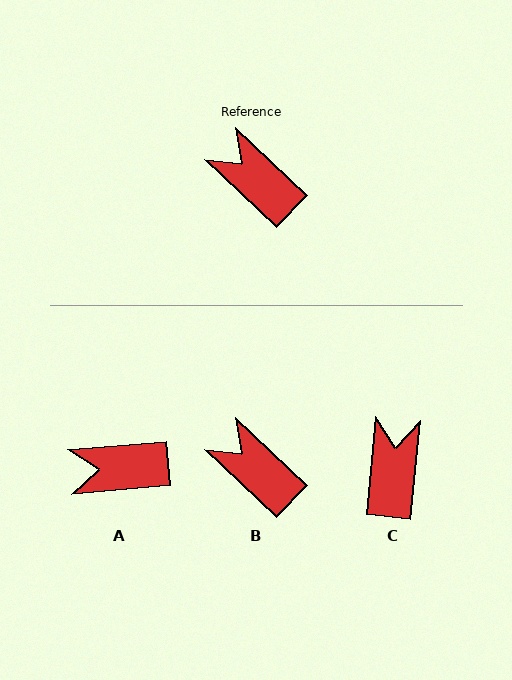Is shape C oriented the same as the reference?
No, it is off by about 52 degrees.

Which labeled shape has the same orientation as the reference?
B.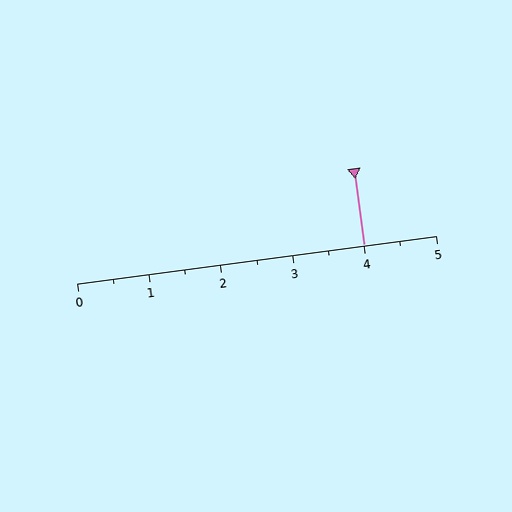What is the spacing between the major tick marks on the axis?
The major ticks are spaced 1 apart.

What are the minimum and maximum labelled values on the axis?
The axis runs from 0 to 5.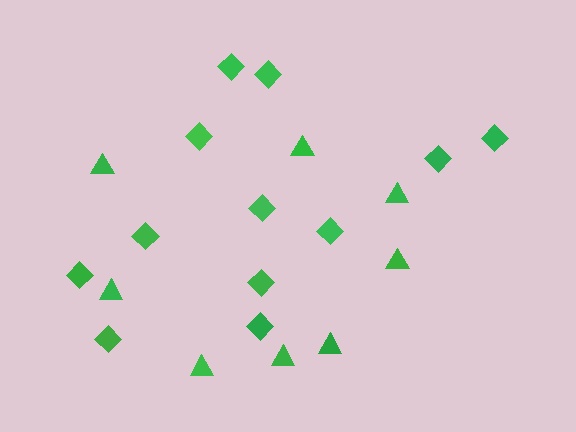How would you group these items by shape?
There are 2 groups: one group of diamonds (12) and one group of triangles (8).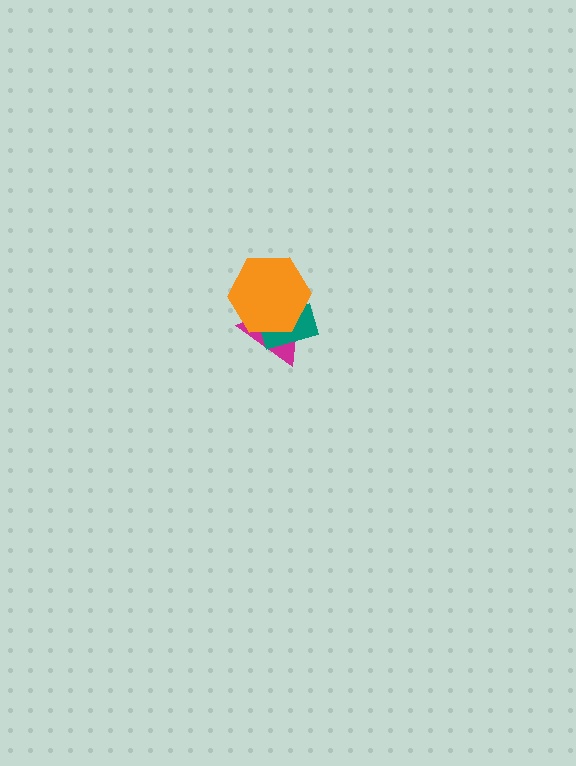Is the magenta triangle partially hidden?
Yes, it is partially covered by another shape.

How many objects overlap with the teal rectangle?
2 objects overlap with the teal rectangle.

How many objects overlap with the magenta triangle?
2 objects overlap with the magenta triangle.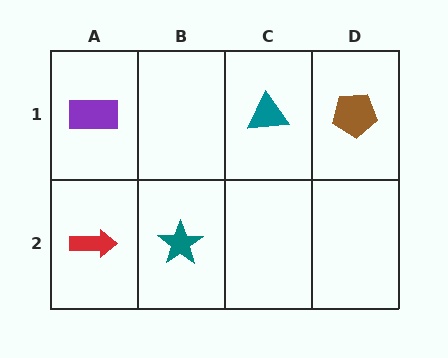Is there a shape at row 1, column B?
No, that cell is empty.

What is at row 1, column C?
A teal triangle.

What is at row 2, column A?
A red arrow.